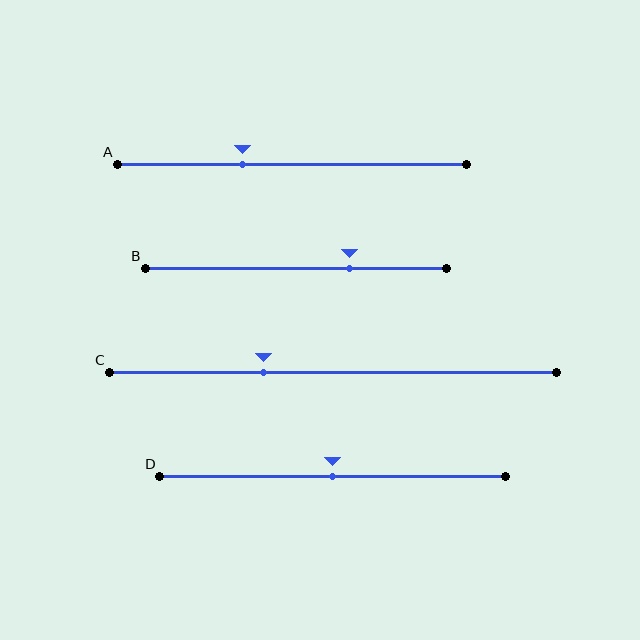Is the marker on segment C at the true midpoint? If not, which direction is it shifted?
No, the marker on segment C is shifted to the left by about 16% of the segment length.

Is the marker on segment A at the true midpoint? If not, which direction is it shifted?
No, the marker on segment A is shifted to the left by about 14% of the segment length.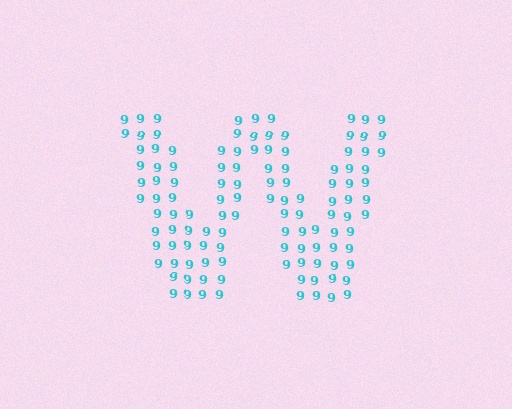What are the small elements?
The small elements are digit 9's.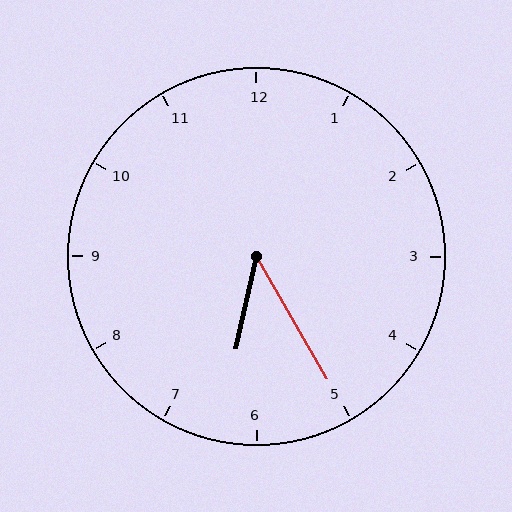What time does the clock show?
6:25.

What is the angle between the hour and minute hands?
Approximately 42 degrees.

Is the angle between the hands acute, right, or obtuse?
It is acute.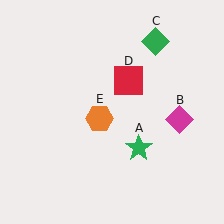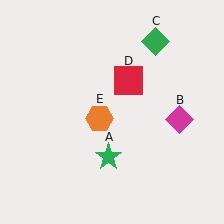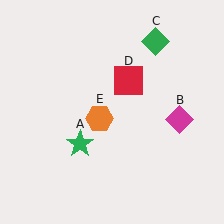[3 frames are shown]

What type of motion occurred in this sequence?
The green star (object A) rotated clockwise around the center of the scene.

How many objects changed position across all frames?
1 object changed position: green star (object A).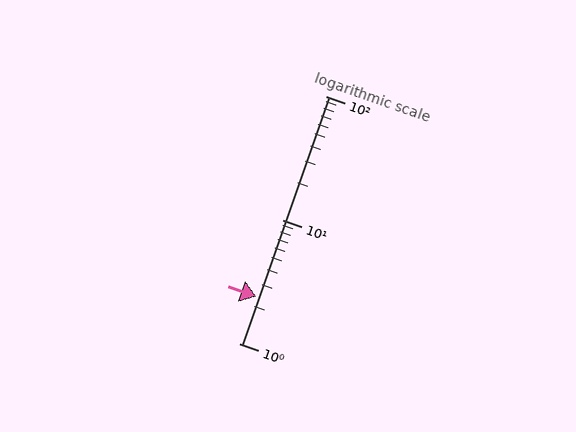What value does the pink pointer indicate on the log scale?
The pointer indicates approximately 2.4.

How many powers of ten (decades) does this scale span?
The scale spans 2 decades, from 1 to 100.